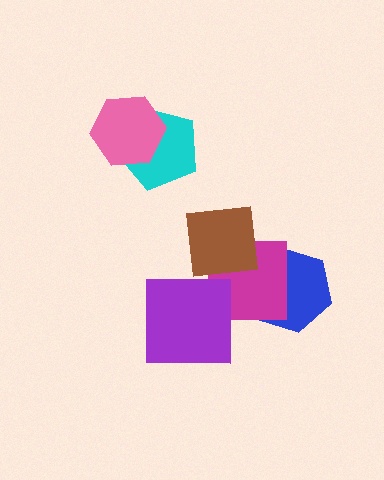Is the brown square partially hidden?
No, no other shape covers it.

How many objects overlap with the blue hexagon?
1 object overlaps with the blue hexagon.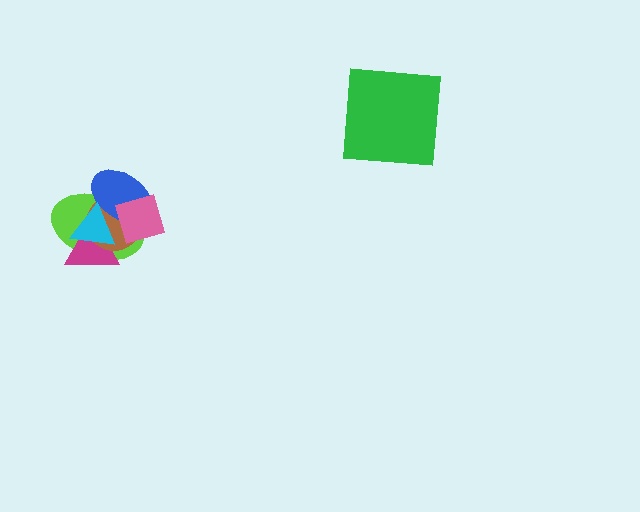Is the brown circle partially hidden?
Yes, it is partially covered by another shape.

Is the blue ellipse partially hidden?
Yes, it is partially covered by another shape.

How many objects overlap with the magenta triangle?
3 objects overlap with the magenta triangle.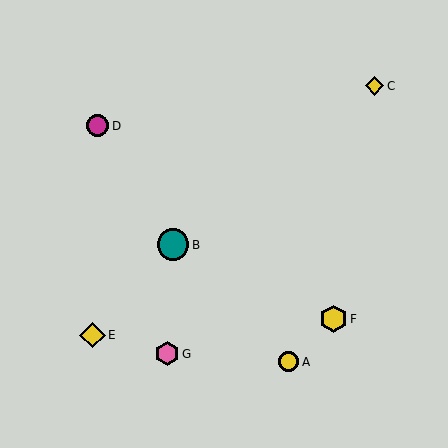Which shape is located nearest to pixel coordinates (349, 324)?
The yellow hexagon (labeled F) at (334, 319) is nearest to that location.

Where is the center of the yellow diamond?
The center of the yellow diamond is at (374, 86).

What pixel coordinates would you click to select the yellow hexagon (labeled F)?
Click at (334, 319) to select the yellow hexagon F.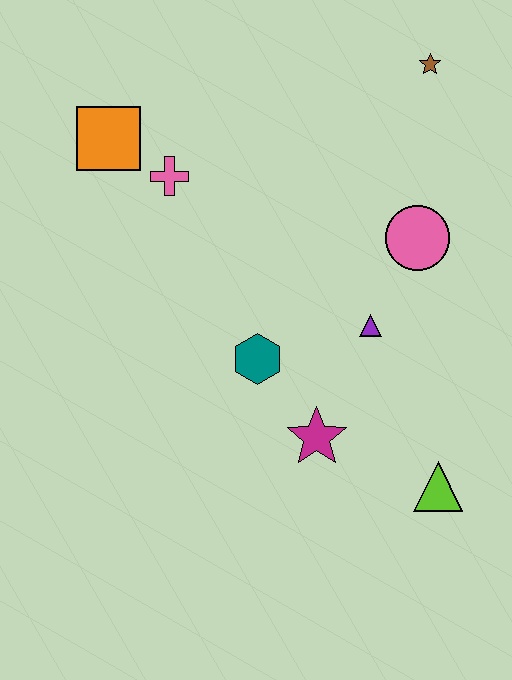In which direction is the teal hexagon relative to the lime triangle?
The teal hexagon is to the left of the lime triangle.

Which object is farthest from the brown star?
The lime triangle is farthest from the brown star.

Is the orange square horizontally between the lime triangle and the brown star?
No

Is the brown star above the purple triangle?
Yes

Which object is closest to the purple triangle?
The pink circle is closest to the purple triangle.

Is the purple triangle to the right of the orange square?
Yes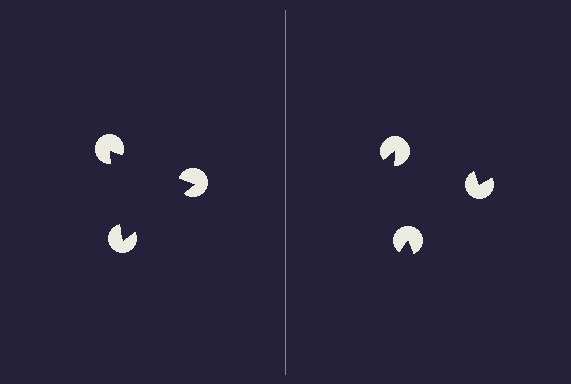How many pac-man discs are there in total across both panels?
6 — 3 on each side.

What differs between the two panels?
The pac-man discs are positioned identically on both sides; only the wedge orientations differ. On the left they align to a triangle; on the right they are misaligned.